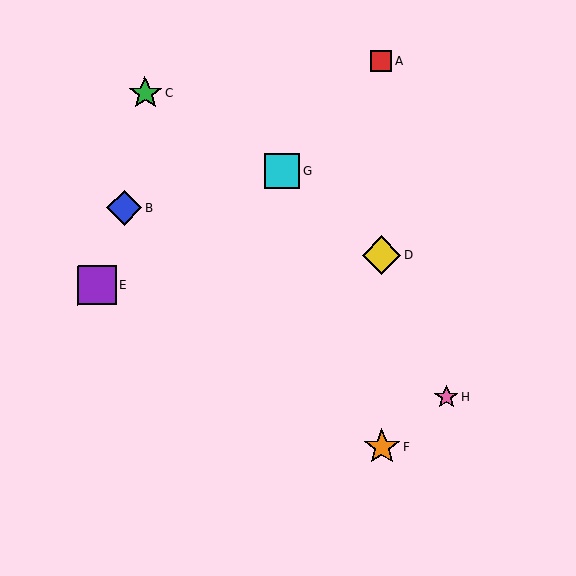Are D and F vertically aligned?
Yes, both are at x≈382.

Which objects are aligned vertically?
Objects A, D, F are aligned vertically.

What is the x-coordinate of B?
Object B is at x≈124.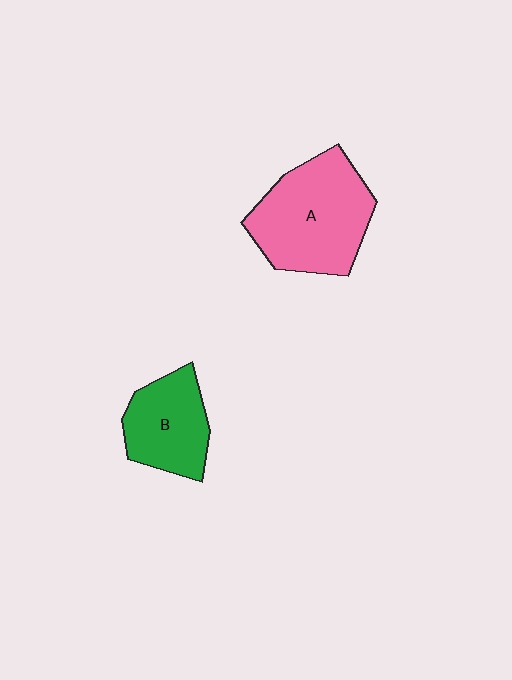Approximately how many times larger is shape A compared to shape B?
Approximately 1.6 times.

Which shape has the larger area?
Shape A (pink).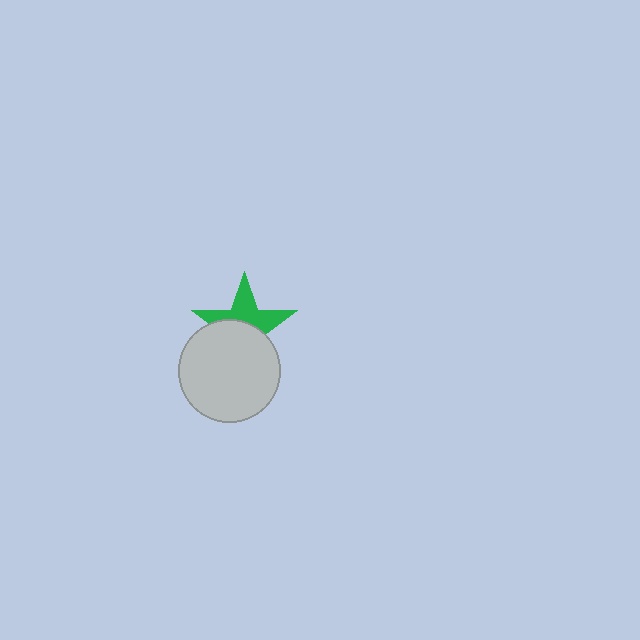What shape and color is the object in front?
The object in front is a light gray circle.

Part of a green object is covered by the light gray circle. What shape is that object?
It is a star.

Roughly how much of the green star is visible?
About half of it is visible (roughly 49%).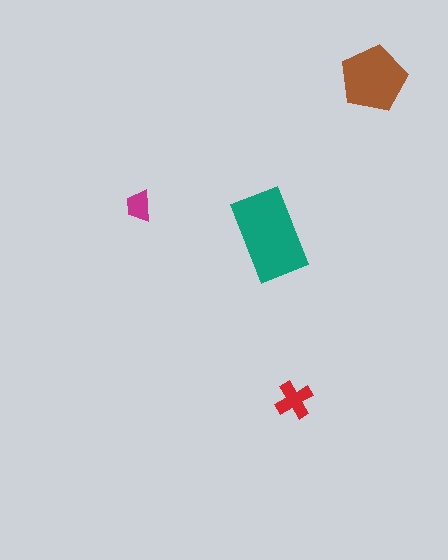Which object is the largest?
The teal rectangle.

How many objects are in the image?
There are 4 objects in the image.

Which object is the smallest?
The magenta trapezoid.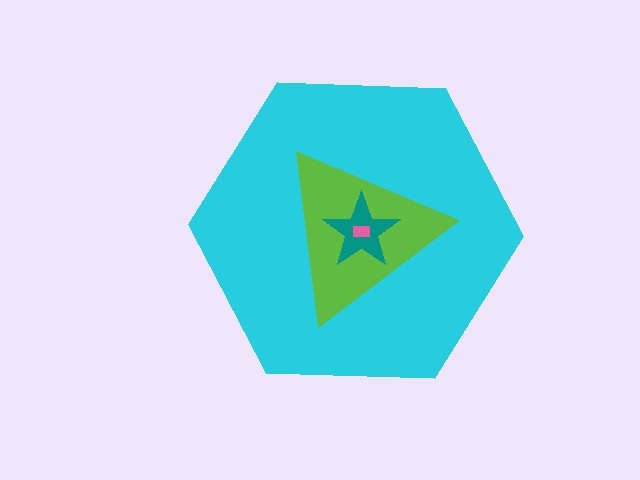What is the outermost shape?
The cyan hexagon.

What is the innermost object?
The pink rectangle.